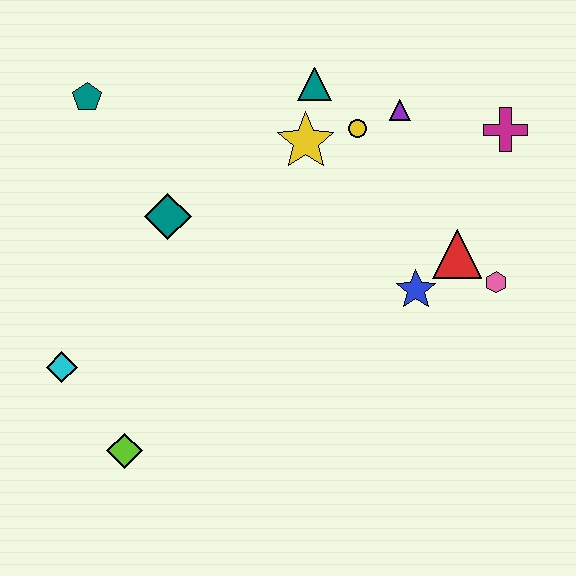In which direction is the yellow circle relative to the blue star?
The yellow circle is above the blue star.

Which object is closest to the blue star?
The red triangle is closest to the blue star.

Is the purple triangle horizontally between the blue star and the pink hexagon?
No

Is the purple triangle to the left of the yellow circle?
No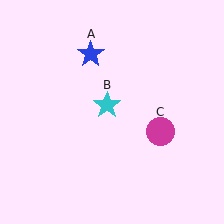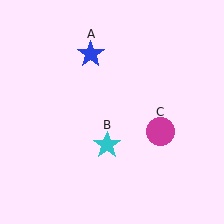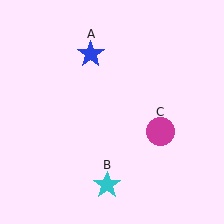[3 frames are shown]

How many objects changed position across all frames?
1 object changed position: cyan star (object B).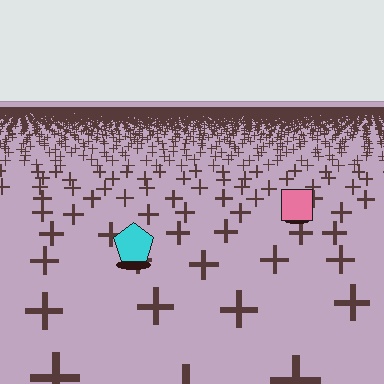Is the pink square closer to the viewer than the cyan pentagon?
No. The cyan pentagon is closer — you can tell from the texture gradient: the ground texture is coarser near it.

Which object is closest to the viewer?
The cyan pentagon is closest. The texture marks near it are larger and more spread out.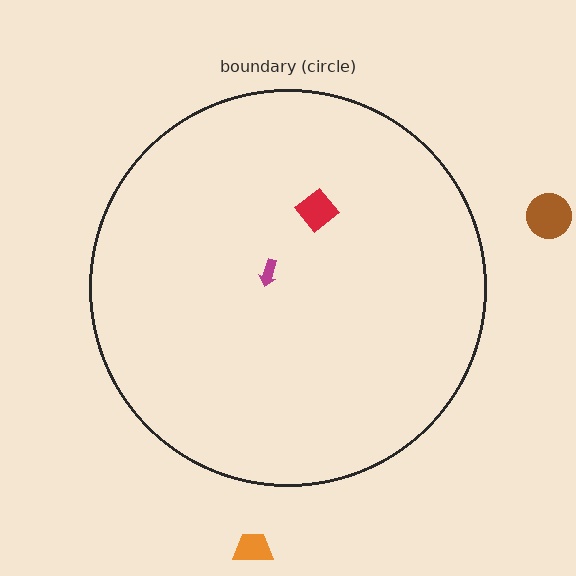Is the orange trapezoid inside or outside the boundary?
Outside.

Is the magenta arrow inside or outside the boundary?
Inside.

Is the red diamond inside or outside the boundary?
Inside.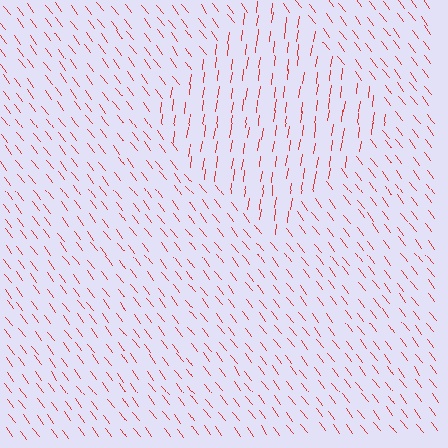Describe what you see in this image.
The image is filled with small red line segments. A diamond region in the image has lines oriented differently from the surrounding lines, creating a visible texture boundary.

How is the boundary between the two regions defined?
The boundary is defined purely by a change in line orientation (approximately 45 degrees difference). All lines are the same color and thickness.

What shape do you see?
I see a diamond.